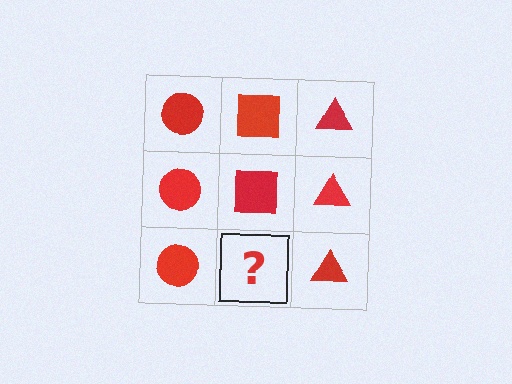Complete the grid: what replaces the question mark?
The question mark should be replaced with a red square.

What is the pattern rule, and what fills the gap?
The rule is that each column has a consistent shape. The gap should be filled with a red square.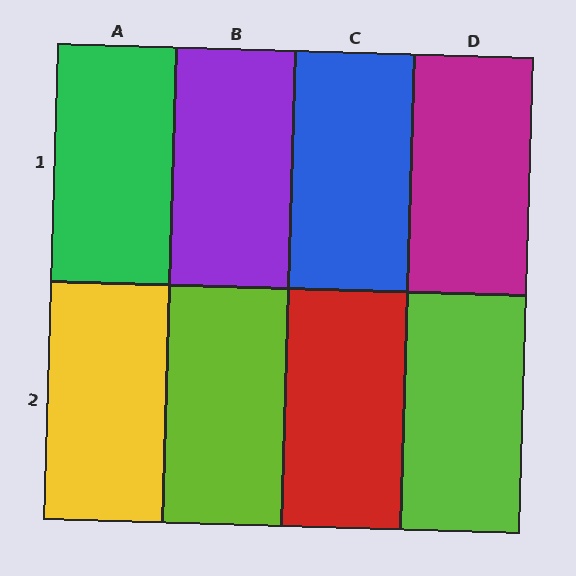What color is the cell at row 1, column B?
Purple.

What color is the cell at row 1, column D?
Magenta.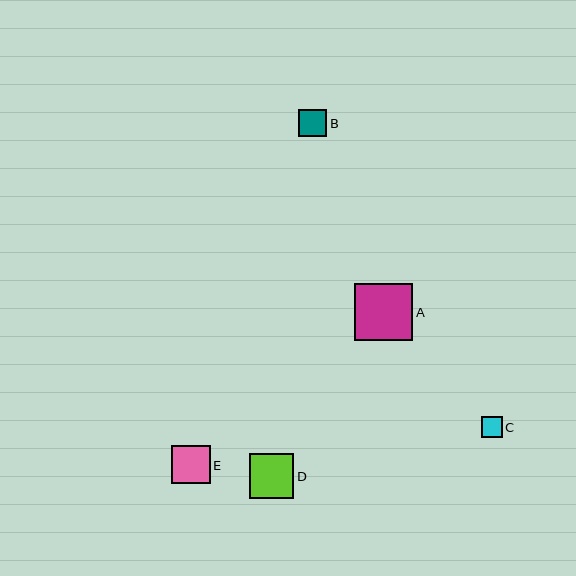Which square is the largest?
Square A is the largest with a size of approximately 58 pixels.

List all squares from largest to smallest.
From largest to smallest: A, D, E, B, C.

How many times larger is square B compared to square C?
Square B is approximately 1.3 times the size of square C.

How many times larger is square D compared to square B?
Square D is approximately 1.6 times the size of square B.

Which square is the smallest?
Square C is the smallest with a size of approximately 21 pixels.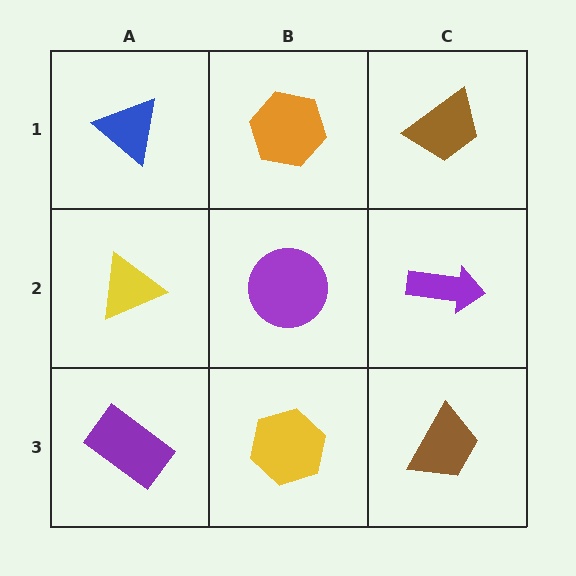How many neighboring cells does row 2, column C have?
3.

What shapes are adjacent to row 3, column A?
A yellow triangle (row 2, column A), a yellow hexagon (row 3, column B).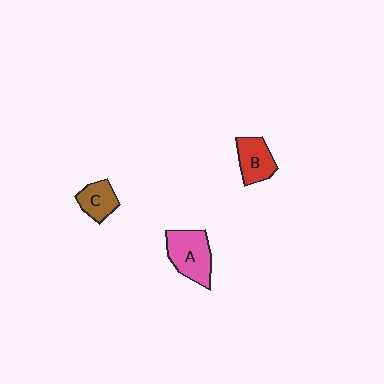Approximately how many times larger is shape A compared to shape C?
Approximately 1.6 times.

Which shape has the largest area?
Shape A (pink).